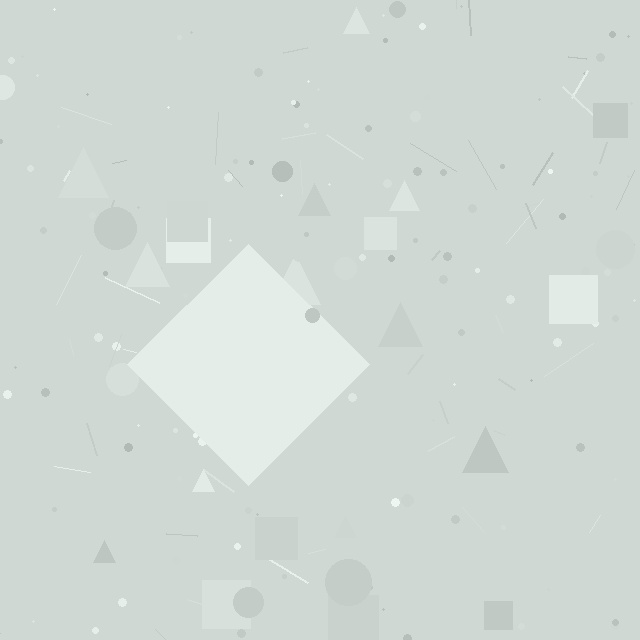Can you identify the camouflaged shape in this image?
The camouflaged shape is a diamond.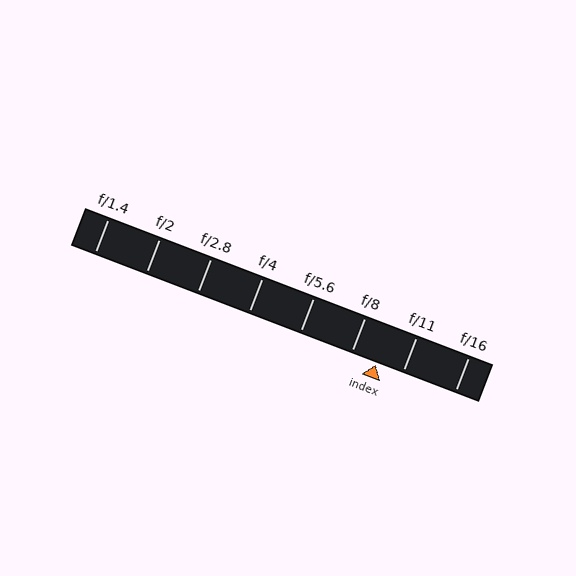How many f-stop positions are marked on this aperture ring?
There are 8 f-stop positions marked.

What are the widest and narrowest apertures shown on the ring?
The widest aperture shown is f/1.4 and the narrowest is f/16.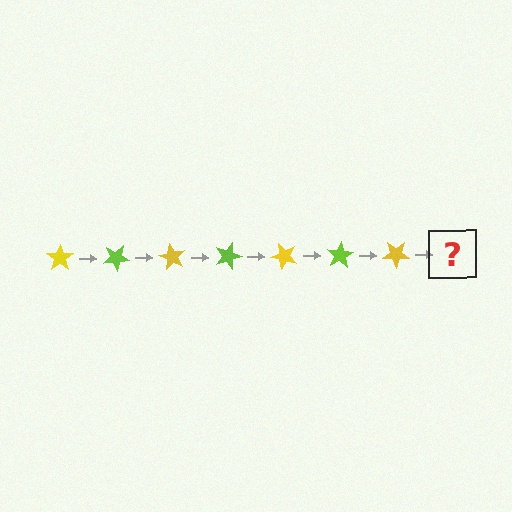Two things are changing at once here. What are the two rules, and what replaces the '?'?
The two rules are that it rotates 30 degrees each step and the color cycles through yellow and lime. The '?' should be a lime star, rotated 210 degrees from the start.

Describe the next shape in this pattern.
It should be a lime star, rotated 210 degrees from the start.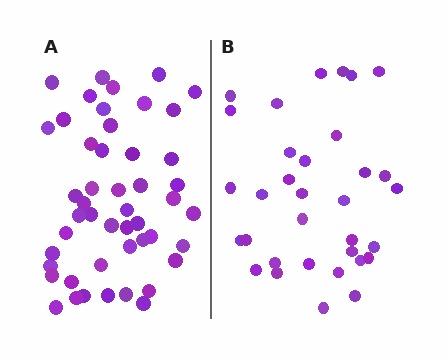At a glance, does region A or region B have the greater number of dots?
Region A (the left region) has more dots.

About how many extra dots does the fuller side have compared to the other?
Region A has approximately 15 more dots than region B.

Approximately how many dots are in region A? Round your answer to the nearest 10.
About 50 dots. (The exact count is 48, which rounds to 50.)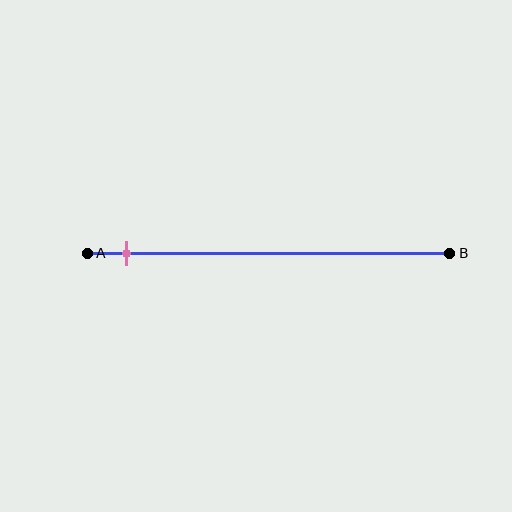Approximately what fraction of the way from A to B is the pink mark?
The pink mark is approximately 10% of the way from A to B.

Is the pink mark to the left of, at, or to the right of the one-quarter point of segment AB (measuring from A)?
The pink mark is to the left of the one-quarter point of segment AB.